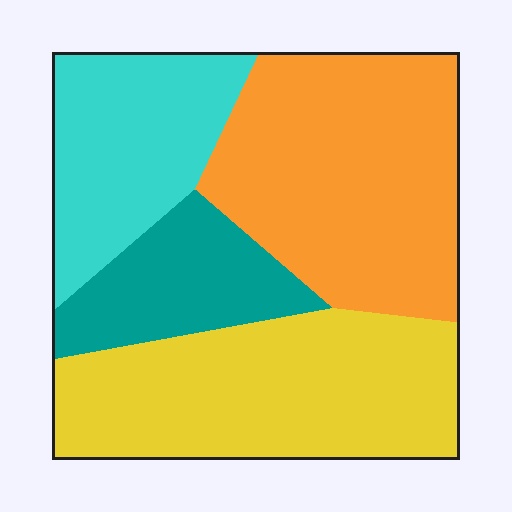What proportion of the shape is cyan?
Cyan covers about 20% of the shape.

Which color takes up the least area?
Teal, at roughly 15%.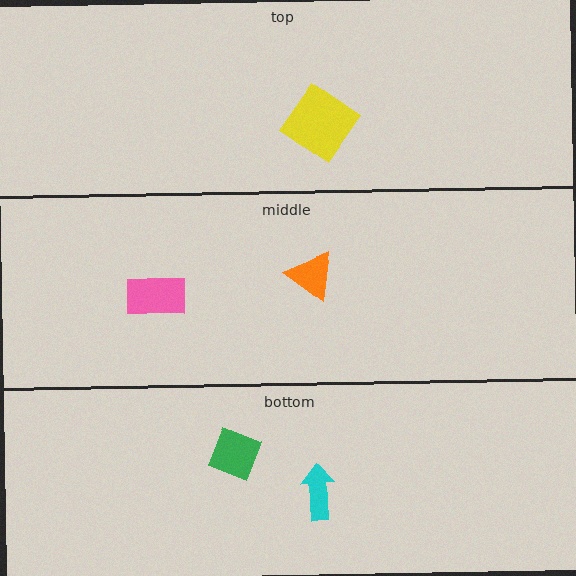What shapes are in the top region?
The yellow diamond.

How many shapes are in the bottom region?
2.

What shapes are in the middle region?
The pink rectangle, the orange triangle.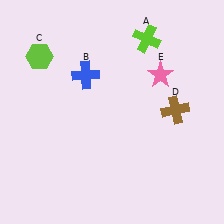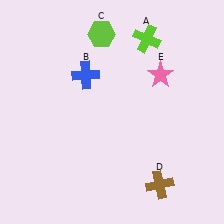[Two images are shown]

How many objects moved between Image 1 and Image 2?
2 objects moved between the two images.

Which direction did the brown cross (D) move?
The brown cross (D) moved down.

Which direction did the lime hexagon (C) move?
The lime hexagon (C) moved right.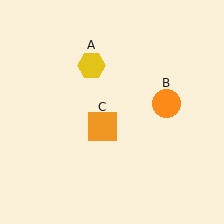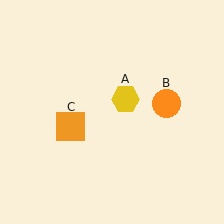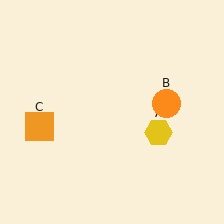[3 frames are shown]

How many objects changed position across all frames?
2 objects changed position: yellow hexagon (object A), orange square (object C).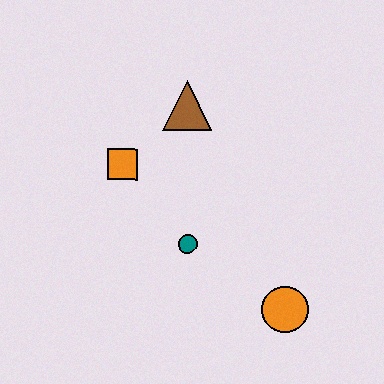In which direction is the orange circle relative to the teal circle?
The orange circle is to the right of the teal circle.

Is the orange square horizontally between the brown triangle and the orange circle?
No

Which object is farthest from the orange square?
The orange circle is farthest from the orange square.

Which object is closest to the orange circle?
The teal circle is closest to the orange circle.